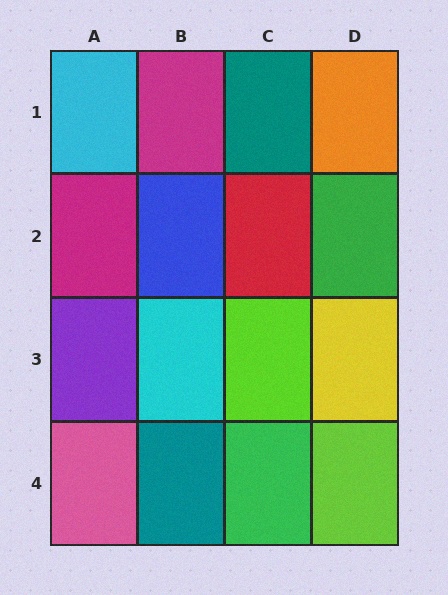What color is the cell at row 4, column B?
Teal.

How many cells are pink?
1 cell is pink.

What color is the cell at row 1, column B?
Magenta.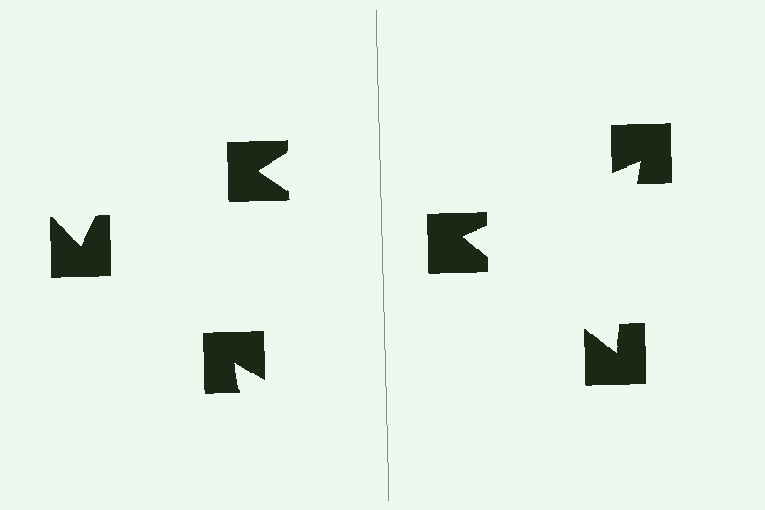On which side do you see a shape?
An illusory triangle appears on the right side. On the left side the wedge cuts are rotated, so no coherent shape forms.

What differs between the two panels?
The notched squares are positioned identically on both sides; only the wedge orientations differ. On the right they align to a triangle; on the left they are misaligned.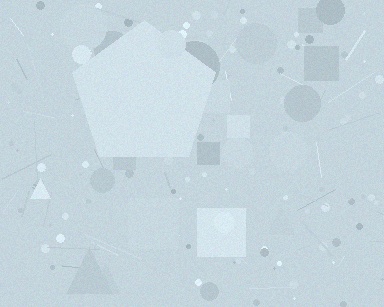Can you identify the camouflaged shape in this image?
The camouflaged shape is a pentagon.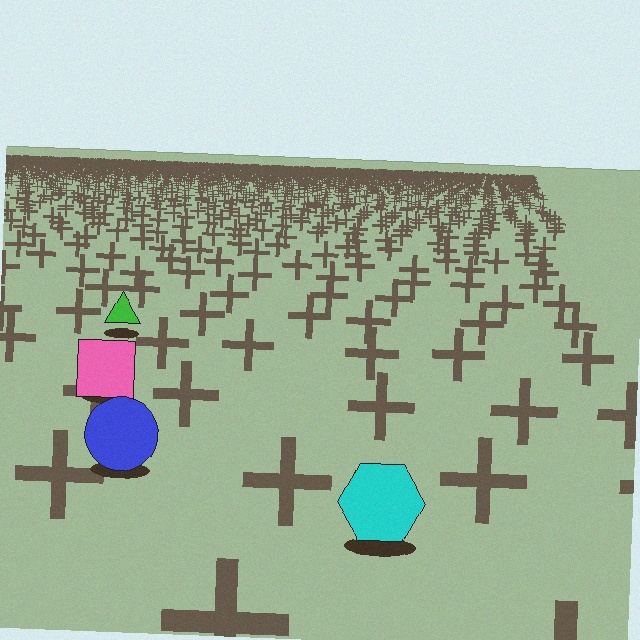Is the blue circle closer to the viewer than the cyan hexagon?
No. The cyan hexagon is closer — you can tell from the texture gradient: the ground texture is coarser near it.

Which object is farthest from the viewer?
The green triangle is farthest from the viewer. It appears smaller and the ground texture around it is denser.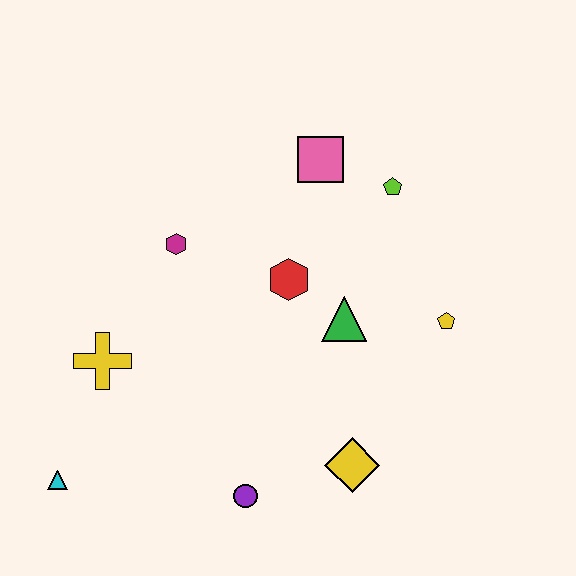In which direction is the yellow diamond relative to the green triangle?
The yellow diamond is below the green triangle.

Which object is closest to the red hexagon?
The green triangle is closest to the red hexagon.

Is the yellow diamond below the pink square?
Yes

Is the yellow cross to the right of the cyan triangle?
Yes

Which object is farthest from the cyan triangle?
The lime pentagon is farthest from the cyan triangle.